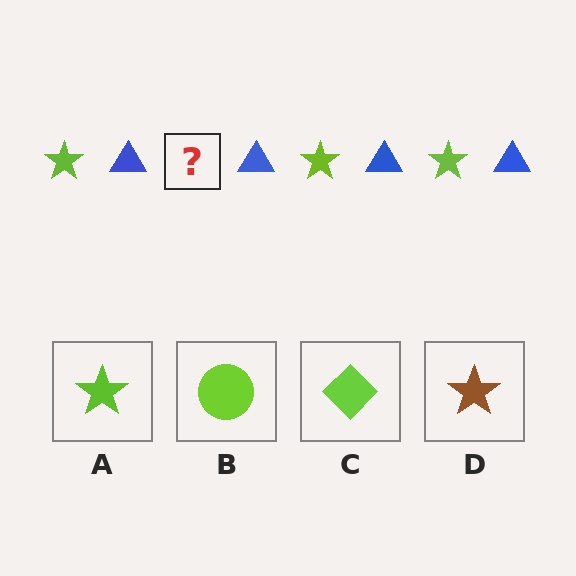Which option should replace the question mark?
Option A.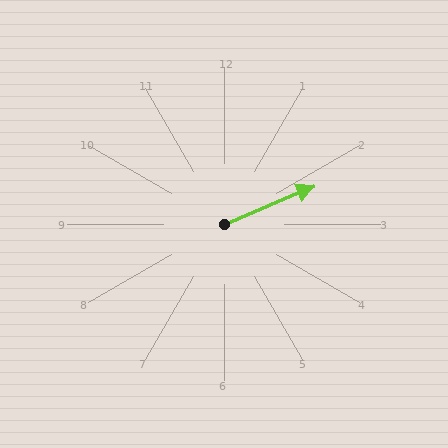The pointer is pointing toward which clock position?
Roughly 2 o'clock.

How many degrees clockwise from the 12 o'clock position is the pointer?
Approximately 67 degrees.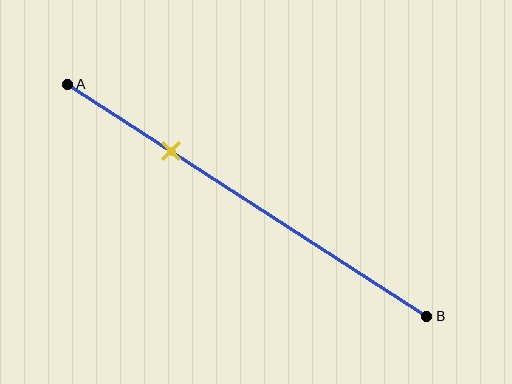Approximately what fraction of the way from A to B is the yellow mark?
The yellow mark is approximately 30% of the way from A to B.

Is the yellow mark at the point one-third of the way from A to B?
No, the mark is at about 30% from A, not at the 33% one-third point.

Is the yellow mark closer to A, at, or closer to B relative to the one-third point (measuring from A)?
The yellow mark is closer to point A than the one-third point of segment AB.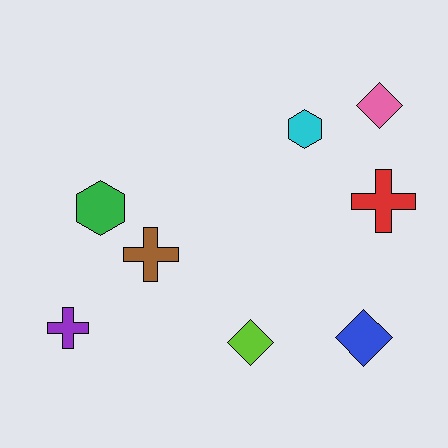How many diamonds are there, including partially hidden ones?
There are 3 diamonds.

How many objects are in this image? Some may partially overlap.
There are 8 objects.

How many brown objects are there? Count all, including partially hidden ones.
There is 1 brown object.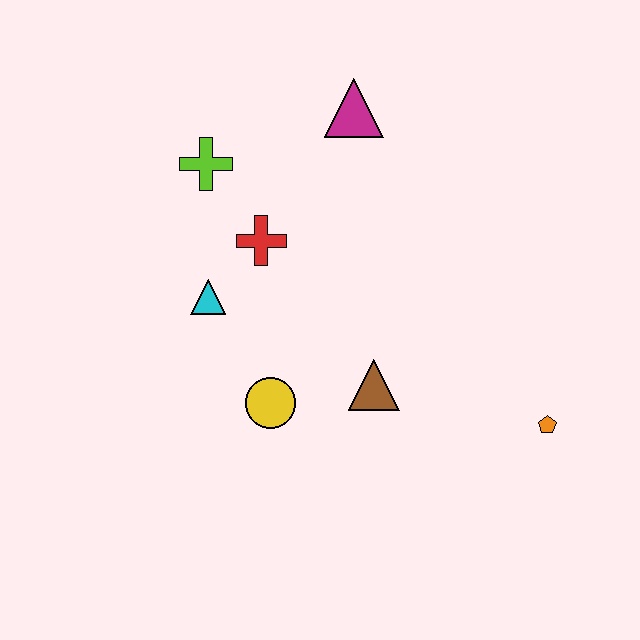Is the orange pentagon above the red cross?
No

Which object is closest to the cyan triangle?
The red cross is closest to the cyan triangle.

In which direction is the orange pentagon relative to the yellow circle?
The orange pentagon is to the right of the yellow circle.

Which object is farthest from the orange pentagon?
The lime cross is farthest from the orange pentagon.